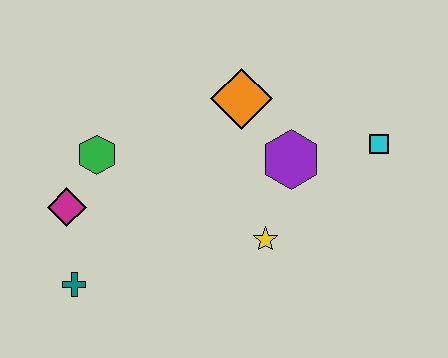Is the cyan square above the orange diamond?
No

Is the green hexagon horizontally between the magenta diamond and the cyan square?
Yes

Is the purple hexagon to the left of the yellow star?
No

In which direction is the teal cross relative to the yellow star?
The teal cross is to the left of the yellow star.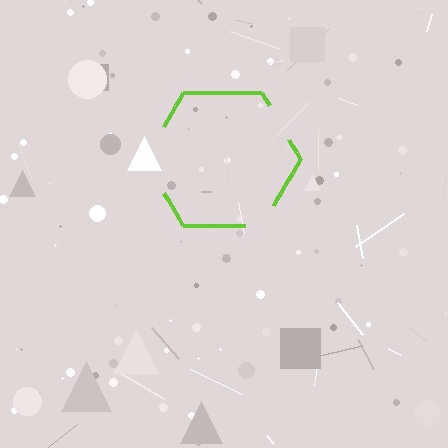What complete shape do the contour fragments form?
The contour fragments form a hexagon.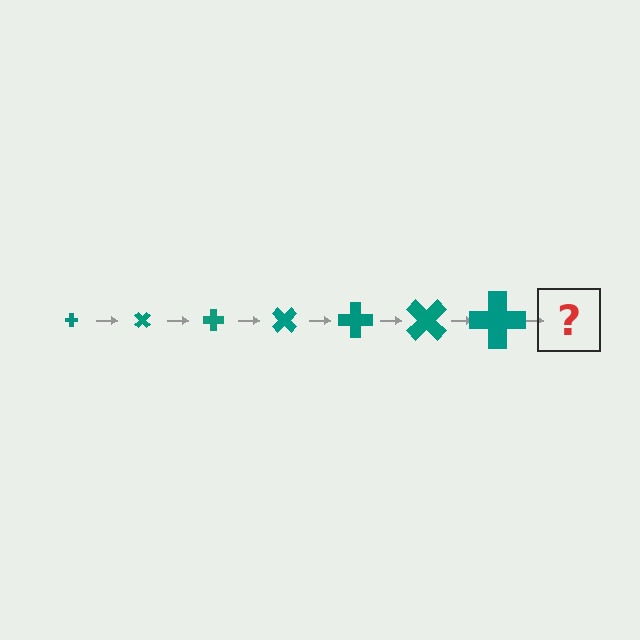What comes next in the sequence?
The next element should be a cross, larger than the previous one and rotated 315 degrees from the start.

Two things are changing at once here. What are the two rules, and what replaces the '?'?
The two rules are that the cross grows larger each step and it rotates 45 degrees each step. The '?' should be a cross, larger than the previous one and rotated 315 degrees from the start.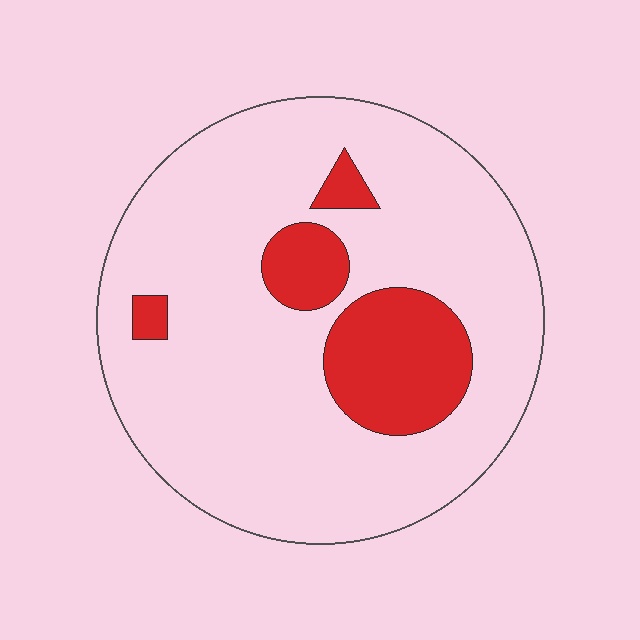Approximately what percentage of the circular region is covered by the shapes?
Approximately 15%.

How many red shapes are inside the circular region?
4.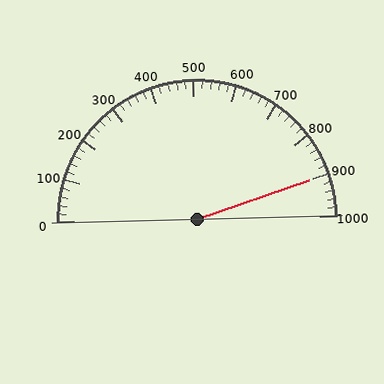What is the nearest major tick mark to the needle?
The nearest major tick mark is 900.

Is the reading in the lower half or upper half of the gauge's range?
The reading is in the upper half of the range (0 to 1000).